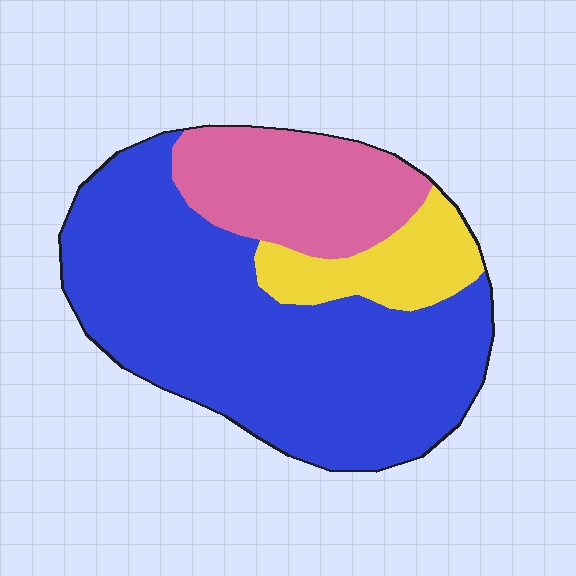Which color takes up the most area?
Blue, at roughly 65%.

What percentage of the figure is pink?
Pink covers roughly 20% of the figure.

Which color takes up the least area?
Yellow, at roughly 15%.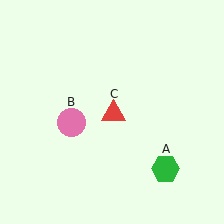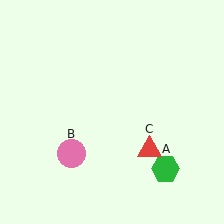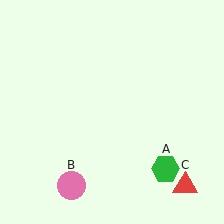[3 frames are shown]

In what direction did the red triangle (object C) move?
The red triangle (object C) moved down and to the right.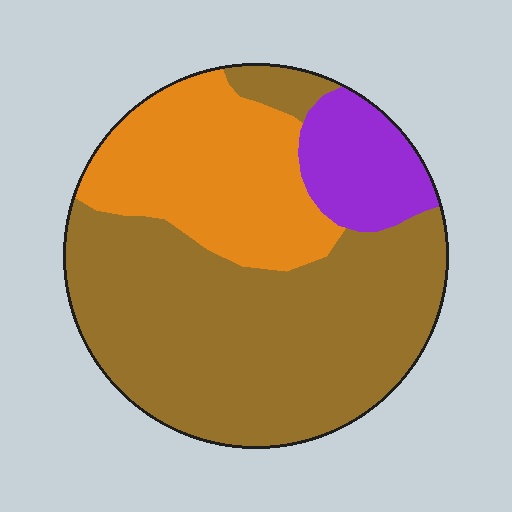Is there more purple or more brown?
Brown.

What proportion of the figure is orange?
Orange covers about 30% of the figure.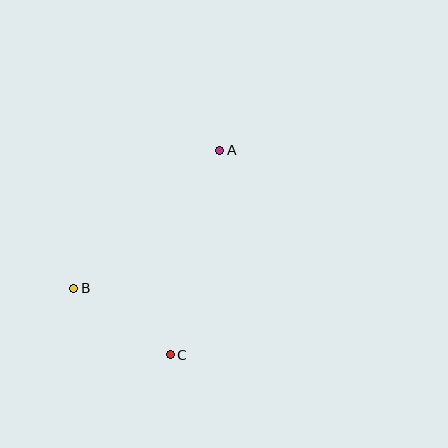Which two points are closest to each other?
Points B and C are closest to each other.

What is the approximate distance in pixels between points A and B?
The distance between A and B is approximately 201 pixels.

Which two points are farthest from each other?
Points A and C are farthest from each other.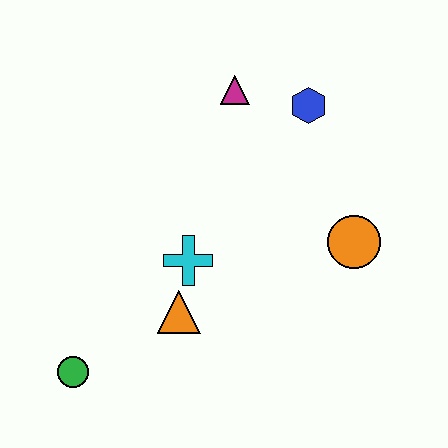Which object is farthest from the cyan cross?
The blue hexagon is farthest from the cyan cross.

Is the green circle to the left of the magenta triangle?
Yes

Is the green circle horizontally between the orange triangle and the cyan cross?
No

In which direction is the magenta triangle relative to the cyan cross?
The magenta triangle is above the cyan cross.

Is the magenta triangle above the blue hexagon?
Yes